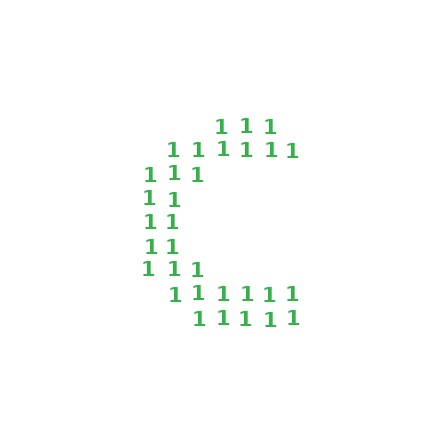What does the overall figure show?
The overall figure shows the letter C.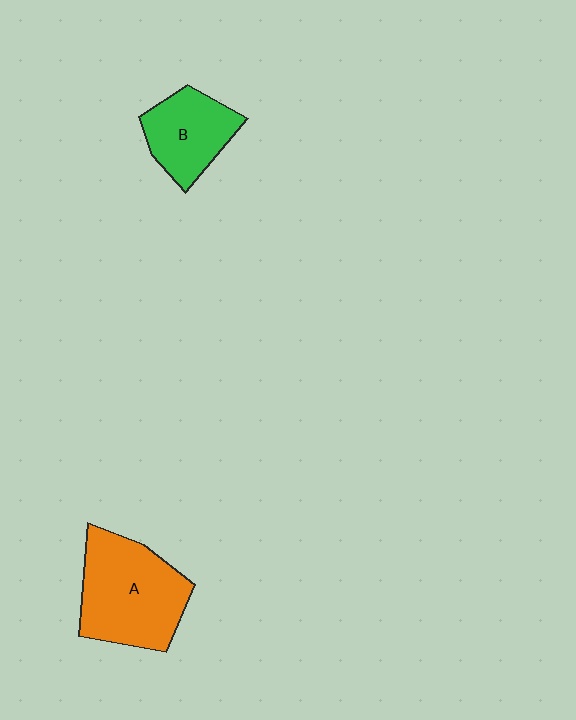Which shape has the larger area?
Shape A (orange).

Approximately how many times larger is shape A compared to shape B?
Approximately 1.6 times.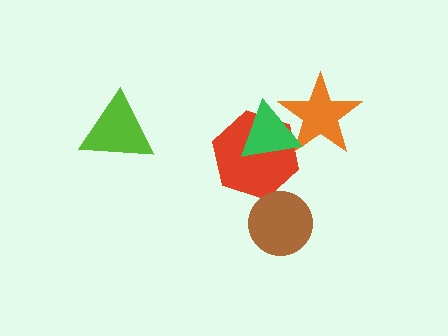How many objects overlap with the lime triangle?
0 objects overlap with the lime triangle.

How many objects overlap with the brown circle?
0 objects overlap with the brown circle.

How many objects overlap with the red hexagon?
2 objects overlap with the red hexagon.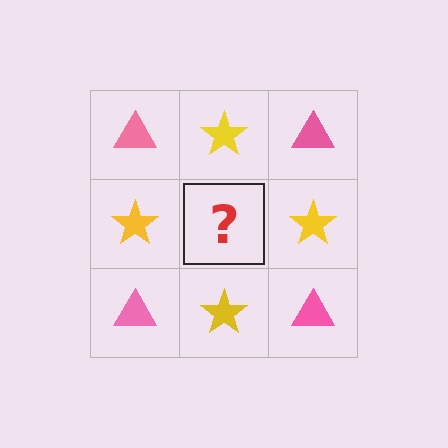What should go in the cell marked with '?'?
The missing cell should contain a pink triangle.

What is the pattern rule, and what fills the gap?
The rule is that it alternates pink triangle and yellow star in a checkerboard pattern. The gap should be filled with a pink triangle.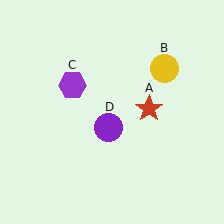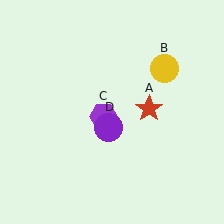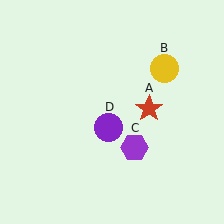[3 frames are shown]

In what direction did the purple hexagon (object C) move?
The purple hexagon (object C) moved down and to the right.